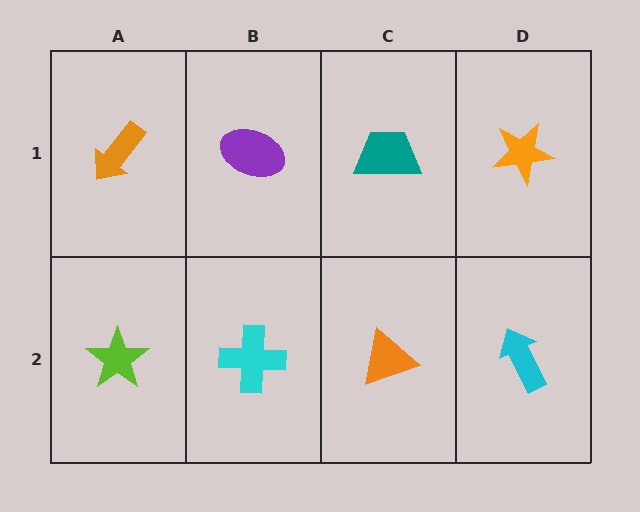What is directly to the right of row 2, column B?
An orange triangle.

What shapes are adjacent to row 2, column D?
An orange star (row 1, column D), an orange triangle (row 2, column C).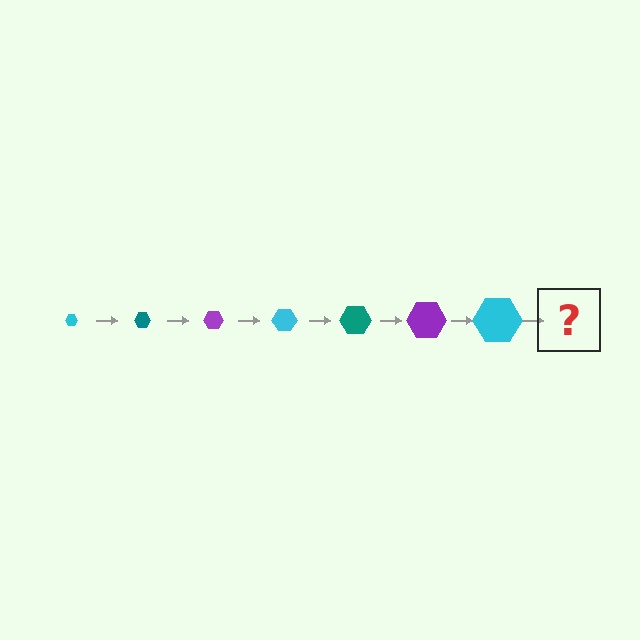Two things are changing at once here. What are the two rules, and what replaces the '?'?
The two rules are that the hexagon grows larger each step and the color cycles through cyan, teal, and purple. The '?' should be a teal hexagon, larger than the previous one.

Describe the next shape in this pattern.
It should be a teal hexagon, larger than the previous one.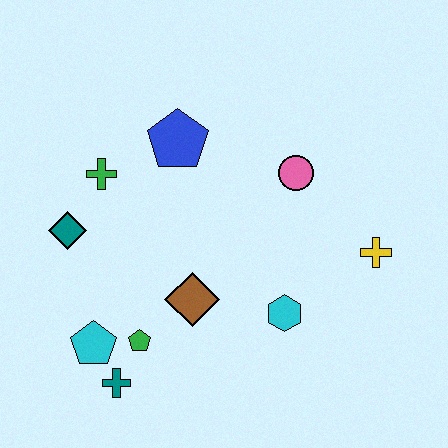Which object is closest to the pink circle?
The yellow cross is closest to the pink circle.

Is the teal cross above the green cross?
No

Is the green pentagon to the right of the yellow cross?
No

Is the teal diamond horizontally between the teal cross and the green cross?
No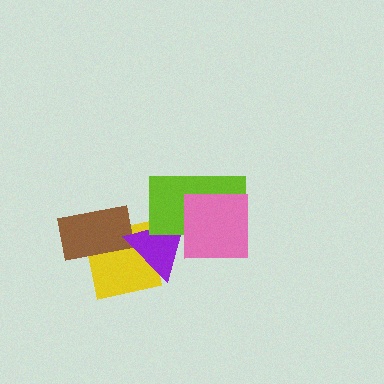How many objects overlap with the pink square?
2 objects overlap with the pink square.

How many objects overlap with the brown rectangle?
2 objects overlap with the brown rectangle.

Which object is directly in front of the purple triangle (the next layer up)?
The lime rectangle is directly in front of the purple triangle.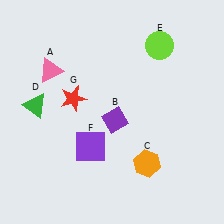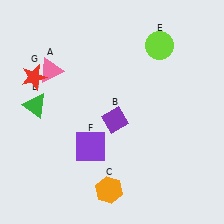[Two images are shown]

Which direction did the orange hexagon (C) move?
The orange hexagon (C) moved left.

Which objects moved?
The objects that moved are: the orange hexagon (C), the red star (G).